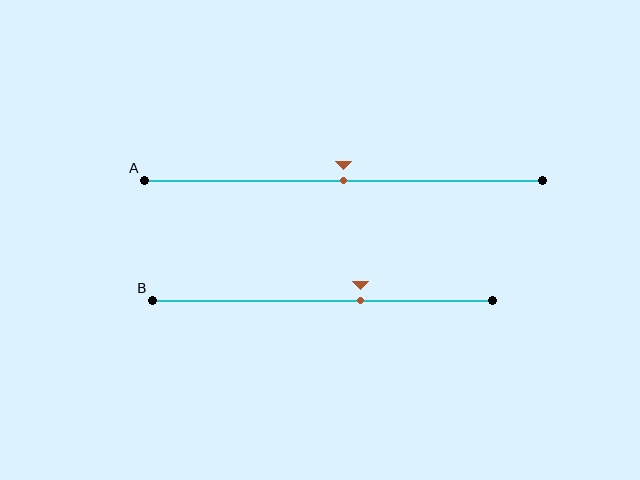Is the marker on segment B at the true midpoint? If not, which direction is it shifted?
No, the marker on segment B is shifted to the right by about 11% of the segment length.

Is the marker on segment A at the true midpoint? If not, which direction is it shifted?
Yes, the marker on segment A is at the true midpoint.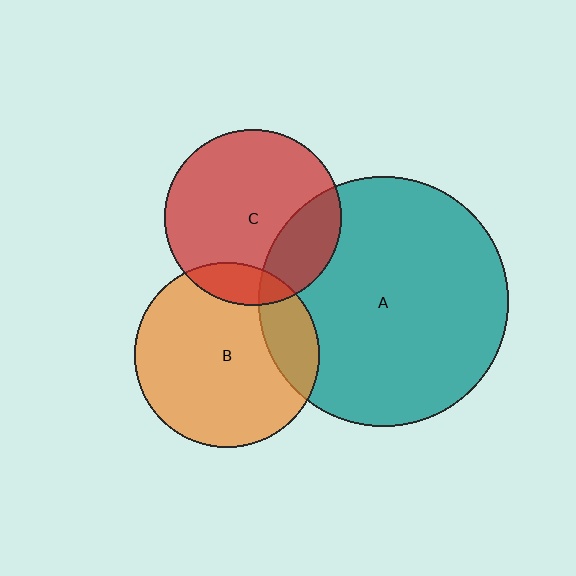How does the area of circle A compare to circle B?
Approximately 1.8 times.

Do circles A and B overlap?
Yes.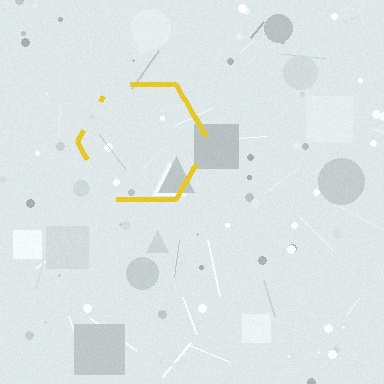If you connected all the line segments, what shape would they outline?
They would outline a hexagon.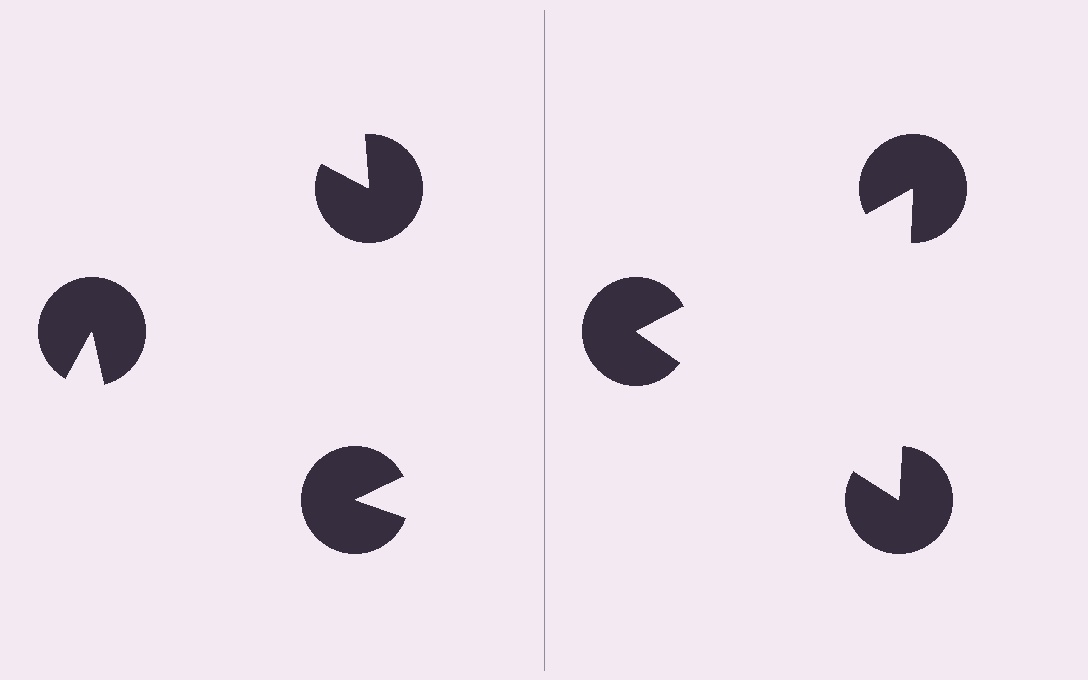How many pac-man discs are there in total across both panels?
6 — 3 on each side.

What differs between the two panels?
The pac-man discs are positioned identically on both sides; only the wedge orientations differ. On the right they align to a triangle; on the left they are misaligned.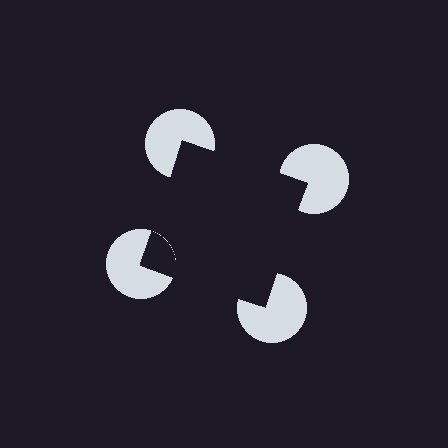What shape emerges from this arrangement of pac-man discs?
An illusory square — its edges are inferred from the aligned wedge cuts in the pac-man discs, not physically drawn.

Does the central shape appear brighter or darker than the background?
It typically appears slightly darker than the background, even though no actual brightness change is drawn.